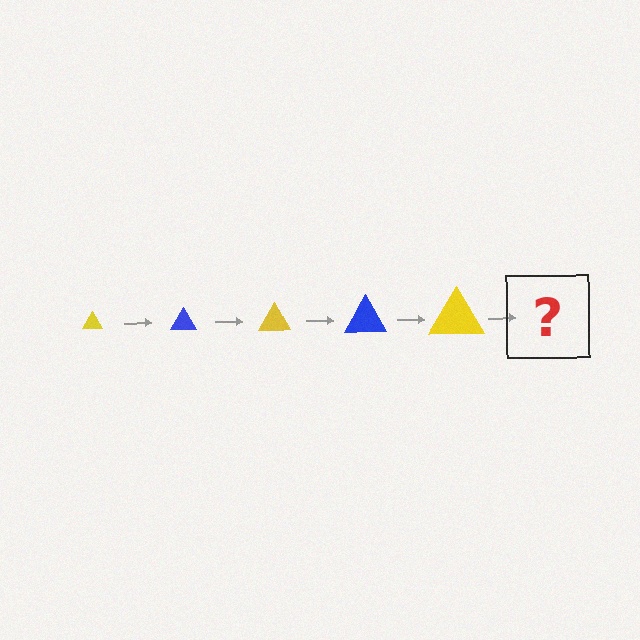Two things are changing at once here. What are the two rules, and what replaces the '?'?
The two rules are that the triangle grows larger each step and the color cycles through yellow and blue. The '?' should be a blue triangle, larger than the previous one.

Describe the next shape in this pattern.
It should be a blue triangle, larger than the previous one.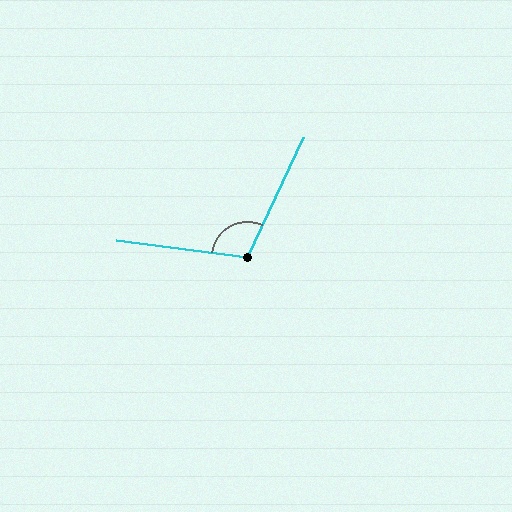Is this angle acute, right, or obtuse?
It is obtuse.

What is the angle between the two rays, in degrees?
Approximately 108 degrees.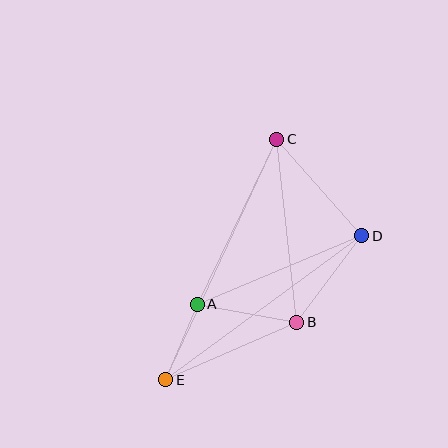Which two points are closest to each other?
Points A and E are closest to each other.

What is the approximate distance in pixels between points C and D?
The distance between C and D is approximately 128 pixels.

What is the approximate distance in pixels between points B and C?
The distance between B and C is approximately 184 pixels.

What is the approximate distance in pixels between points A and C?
The distance between A and C is approximately 183 pixels.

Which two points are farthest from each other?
Points C and E are farthest from each other.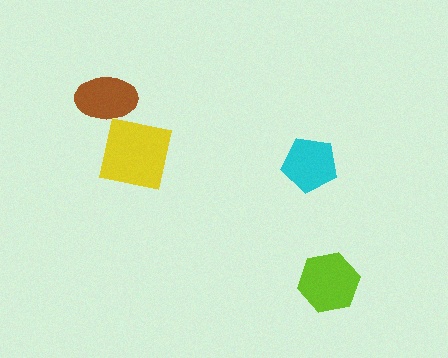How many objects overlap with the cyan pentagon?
0 objects overlap with the cyan pentagon.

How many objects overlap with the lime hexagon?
0 objects overlap with the lime hexagon.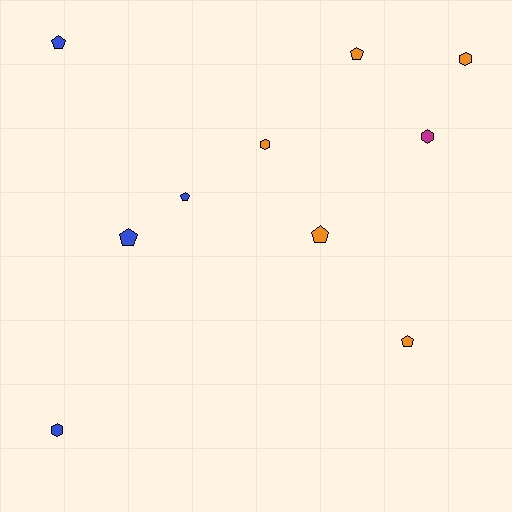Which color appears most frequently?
Orange, with 5 objects.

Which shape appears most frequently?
Pentagon, with 6 objects.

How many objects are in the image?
There are 10 objects.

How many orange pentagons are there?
There are 3 orange pentagons.